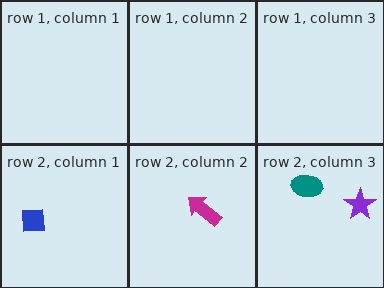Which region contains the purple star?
The row 2, column 3 region.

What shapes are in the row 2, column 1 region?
The blue square.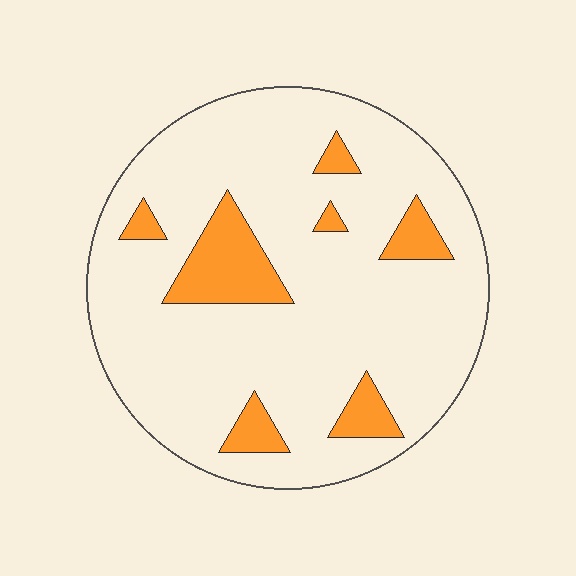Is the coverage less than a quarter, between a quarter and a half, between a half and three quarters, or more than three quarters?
Less than a quarter.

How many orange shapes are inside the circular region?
7.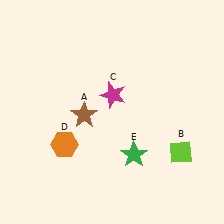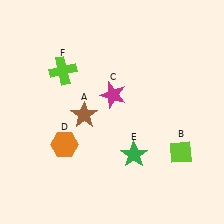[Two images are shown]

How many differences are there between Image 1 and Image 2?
There is 1 difference between the two images.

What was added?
A lime cross (F) was added in Image 2.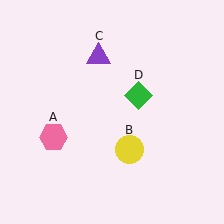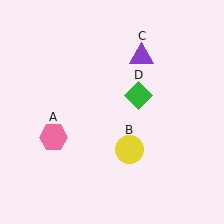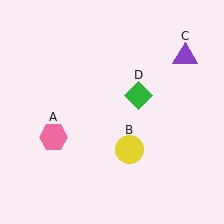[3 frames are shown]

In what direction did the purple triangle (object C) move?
The purple triangle (object C) moved right.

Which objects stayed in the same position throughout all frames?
Pink hexagon (object A) and yellow circle (object B) and green diamond (object D) remained stationary.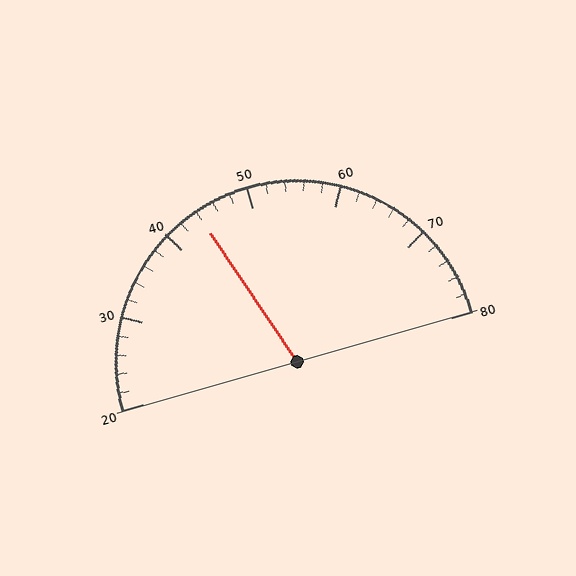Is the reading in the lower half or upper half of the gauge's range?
The reading is in the lower half of the range (20 to 80).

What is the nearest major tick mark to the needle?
The nearest major tick mark is 40.